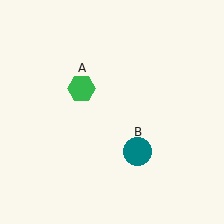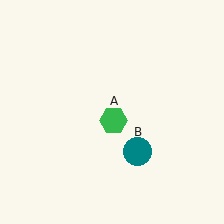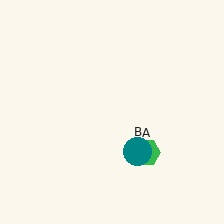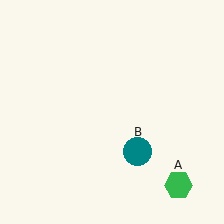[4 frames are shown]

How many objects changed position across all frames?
1 object changed position: green hexagon (object A).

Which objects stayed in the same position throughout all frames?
Teal circle (object B) remained stationary.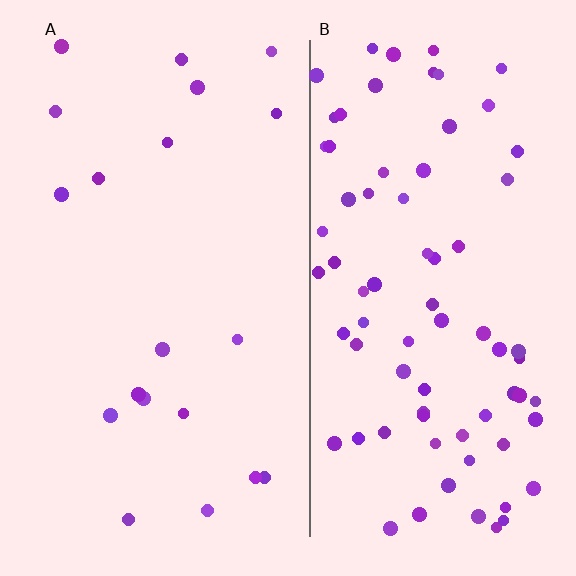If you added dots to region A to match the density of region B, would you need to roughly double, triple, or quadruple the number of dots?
Approximately quadruple.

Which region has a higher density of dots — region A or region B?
B (the right).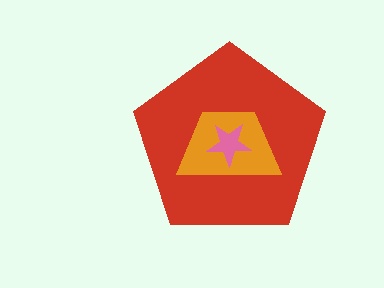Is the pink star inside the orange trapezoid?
Yes.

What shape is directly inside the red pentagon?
The orange trapezoid.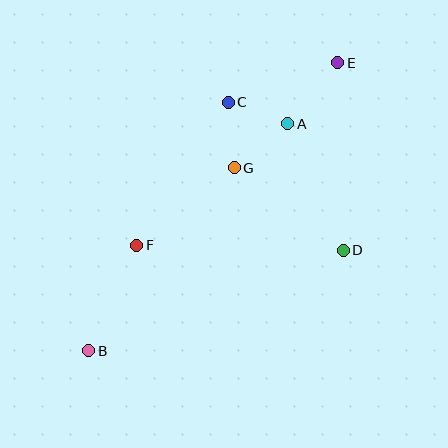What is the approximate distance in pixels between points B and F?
The distance between B and F is approximately 116 pixels.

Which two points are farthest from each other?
Points B and E are farthest from each other.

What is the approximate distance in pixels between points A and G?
The distance between A and G is approximately 69 pixels.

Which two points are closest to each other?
Points A and C are closest to each other.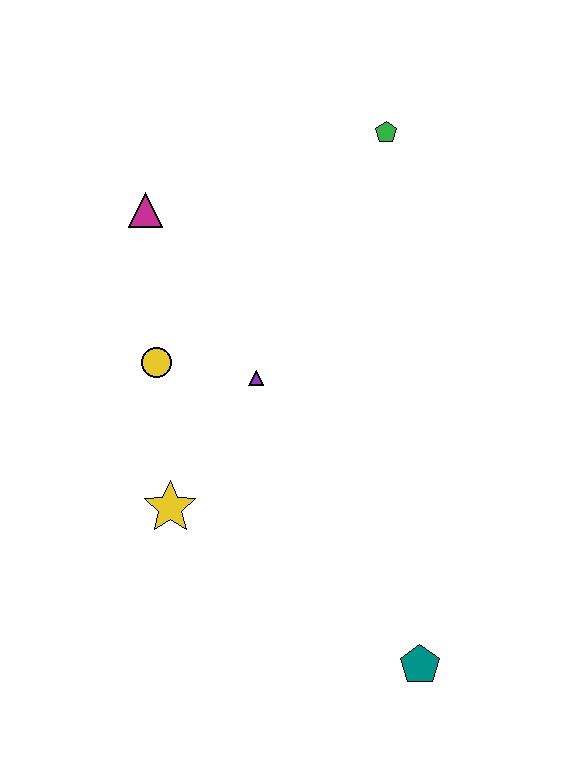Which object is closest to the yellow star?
The yellow circle is closest to the yellow star.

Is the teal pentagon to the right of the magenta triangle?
Yes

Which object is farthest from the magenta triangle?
The teal pentagon is farthest from the magenta triangle.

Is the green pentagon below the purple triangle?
No